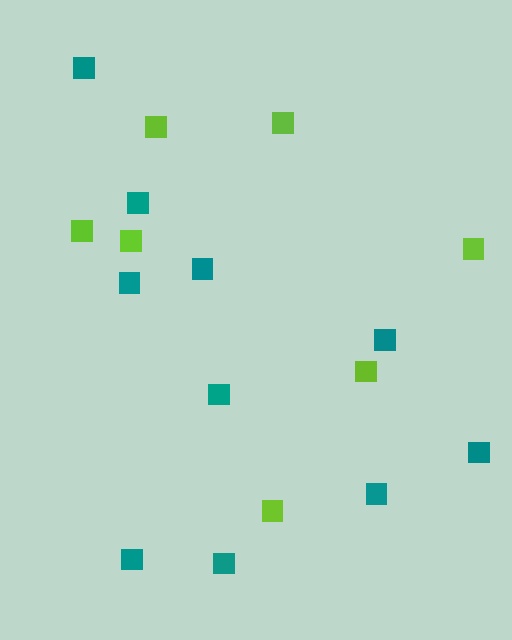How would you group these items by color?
There are 2 groups: one group of teal squares (10) and one group of lime squares (7).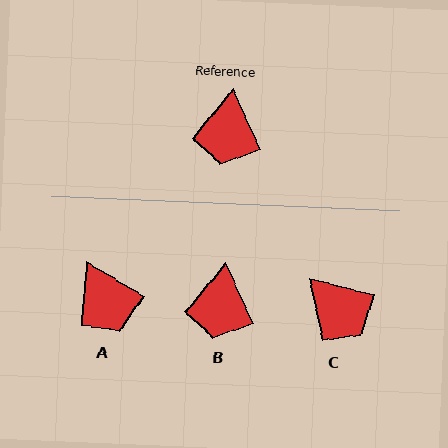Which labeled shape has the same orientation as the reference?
B.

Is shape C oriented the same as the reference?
No, it is off by about 51 degrees.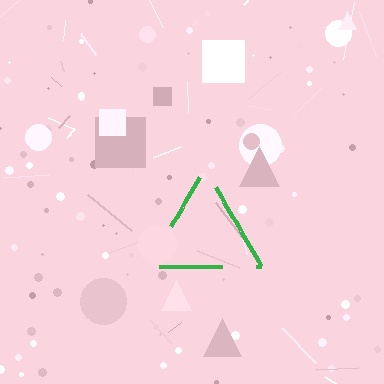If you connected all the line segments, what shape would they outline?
They would outline a triangle.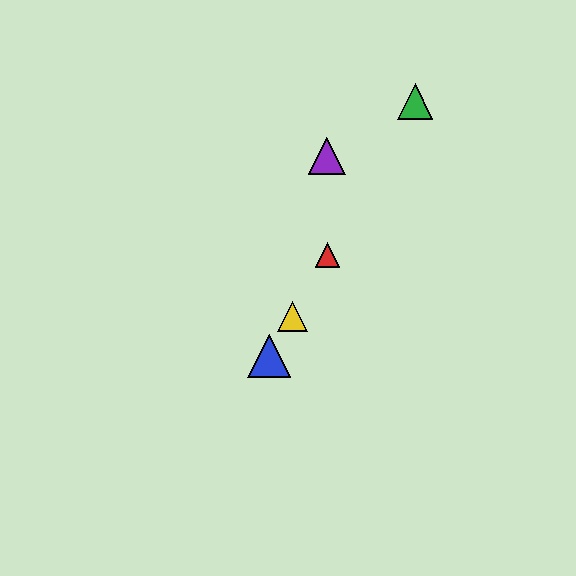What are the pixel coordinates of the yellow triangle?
The yellow triangle is at (292, 316).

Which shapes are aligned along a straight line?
The red triangle, the blue triangle, the green triangle, the yellow triangle are aligned along a straight line.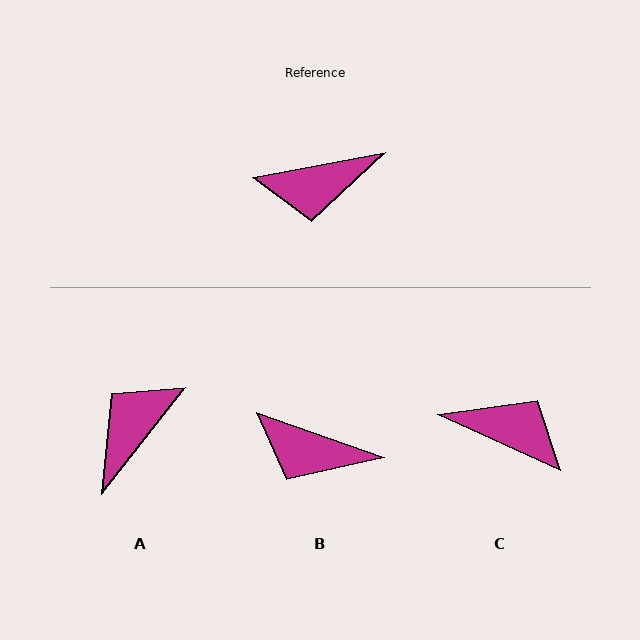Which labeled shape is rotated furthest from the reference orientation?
C, about 145 degrees away.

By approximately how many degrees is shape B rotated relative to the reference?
Approximately 30 degrees clockwise.